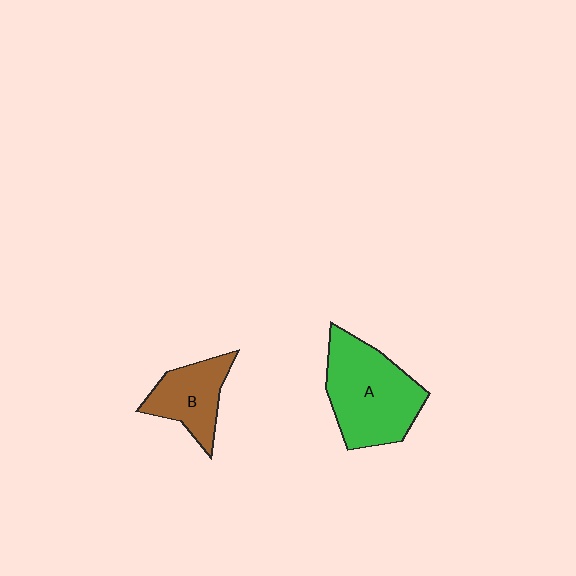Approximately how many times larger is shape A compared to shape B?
Approximately 1.8 times.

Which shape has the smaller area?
Shape B (brown).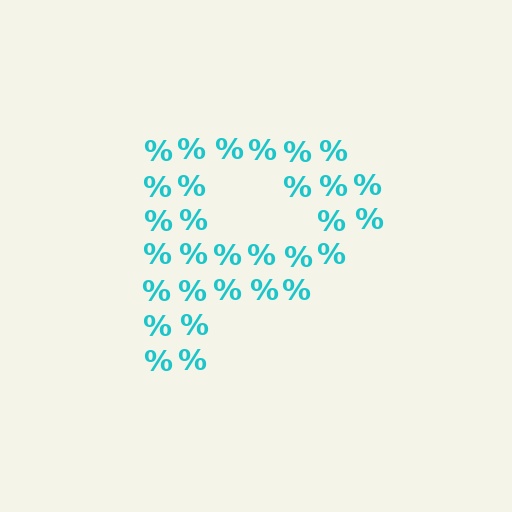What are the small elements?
The small elements are percent signs.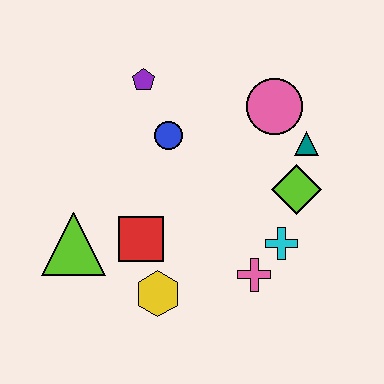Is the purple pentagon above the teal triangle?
Yes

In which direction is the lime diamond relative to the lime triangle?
The lime diamond is to the right of the lime triangle.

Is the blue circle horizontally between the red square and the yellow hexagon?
No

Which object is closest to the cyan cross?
The pink cross is closest to the cyan cross.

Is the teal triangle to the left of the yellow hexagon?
No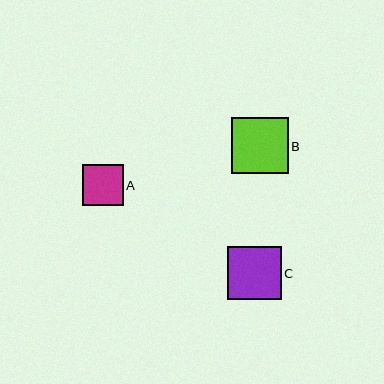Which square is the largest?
Square B is the largest with a size of approximately 57 pixels.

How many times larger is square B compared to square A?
Square B is approximately 1.4 times the size of square A.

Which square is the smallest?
Square A is the smallest with a size of approximately 41 pixels.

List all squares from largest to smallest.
From largest to smallest: B, C, A.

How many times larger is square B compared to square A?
Square B is approximately 1.4 times the size of square A.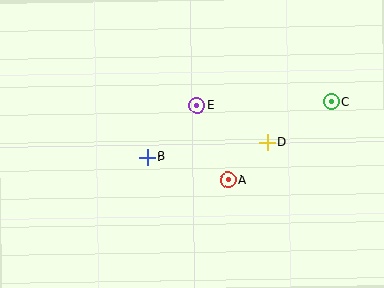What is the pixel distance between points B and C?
The distance between B and C is 193 pixels.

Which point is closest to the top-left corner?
Point B is closest to the top-left corner.